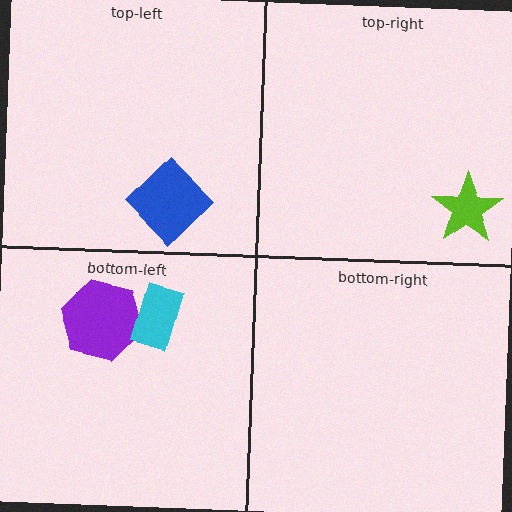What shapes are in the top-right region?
The lime star.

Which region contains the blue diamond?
The top-left region.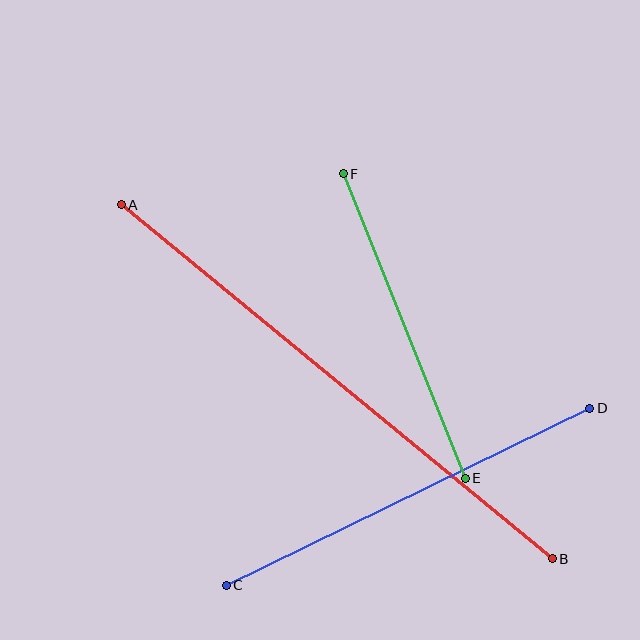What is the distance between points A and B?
The distance is approximately 558 pixels.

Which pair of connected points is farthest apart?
Points A and B are farthest apart.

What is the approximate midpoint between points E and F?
The midpoint is at approximately (404, 326) pixels.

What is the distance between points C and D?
The distance is approximately 404 pixels.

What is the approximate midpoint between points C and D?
The midpoint is at approximately (408, 497) pixels.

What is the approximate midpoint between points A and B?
The midpoint is at approximately (337, 382) pixels.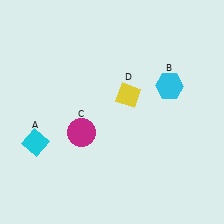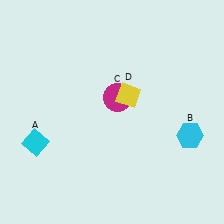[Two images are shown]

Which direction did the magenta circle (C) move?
The magenta circle (C) moved right.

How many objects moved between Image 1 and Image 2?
2 objects moved between the two images.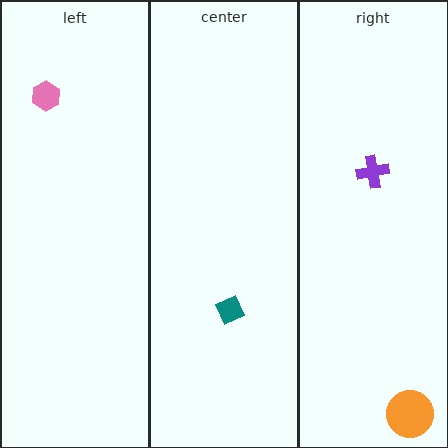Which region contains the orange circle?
The right region.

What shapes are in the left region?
The pink hexagon.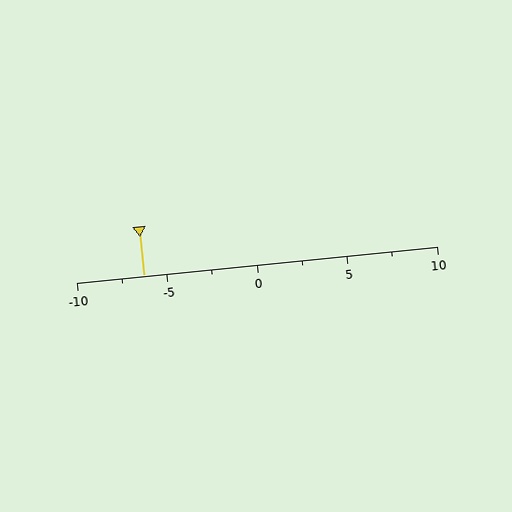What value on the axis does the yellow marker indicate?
The marker indicates approximately -6.2.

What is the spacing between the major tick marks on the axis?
The major ticks are spaced 5 apart.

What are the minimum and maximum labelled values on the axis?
The axis runs from -10 to 10.